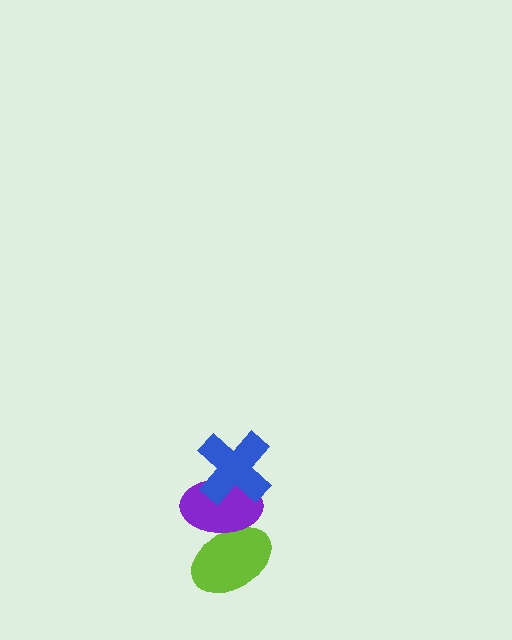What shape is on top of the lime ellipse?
The purple ellipse is on top of the lime ellipse.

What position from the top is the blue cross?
The blue cross is 1st from the top.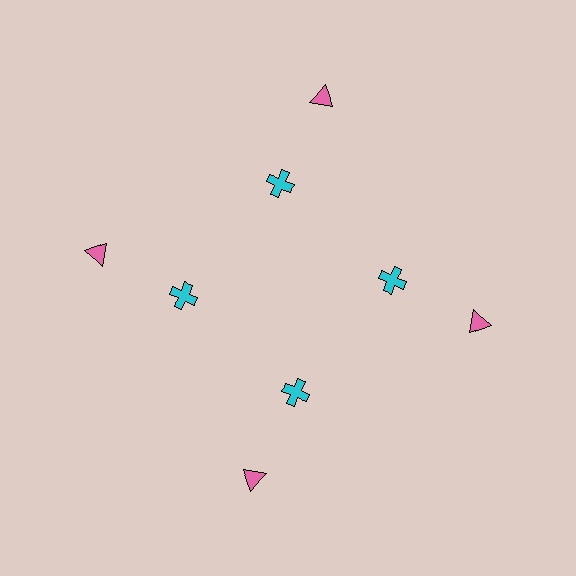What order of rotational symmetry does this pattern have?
This pattern has 4-fold rotational symmetry.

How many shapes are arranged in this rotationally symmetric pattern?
There are 8 shapes, arranged in 4 groups of 2.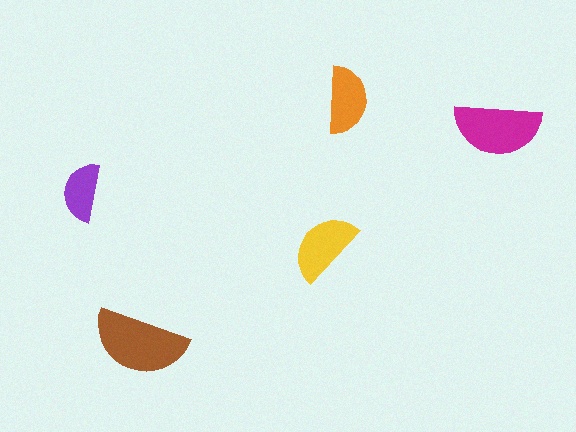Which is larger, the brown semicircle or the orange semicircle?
The brown one.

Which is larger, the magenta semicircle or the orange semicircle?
The magenta one.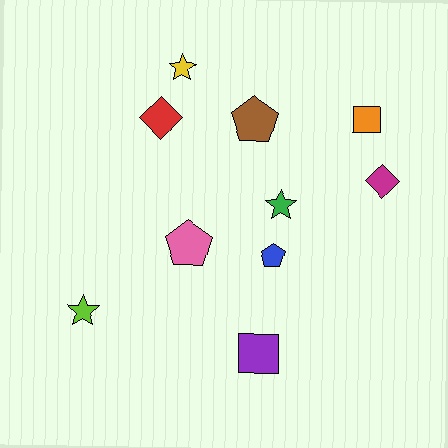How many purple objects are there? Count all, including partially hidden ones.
There is 1 purple object.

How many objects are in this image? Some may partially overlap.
There are 10 objects.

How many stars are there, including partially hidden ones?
There are 3 stars.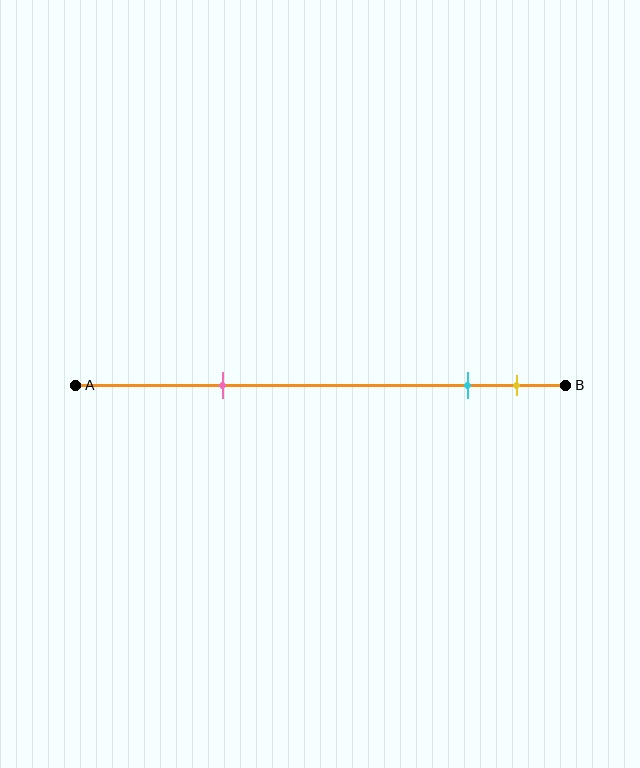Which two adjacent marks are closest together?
The cyan and yellow marks are the closest adjacent pair.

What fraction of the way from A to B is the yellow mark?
The yellow mark is approximately 90% (0.9) of the way from A to B.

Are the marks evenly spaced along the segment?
No, the marks are not evenly spaced.